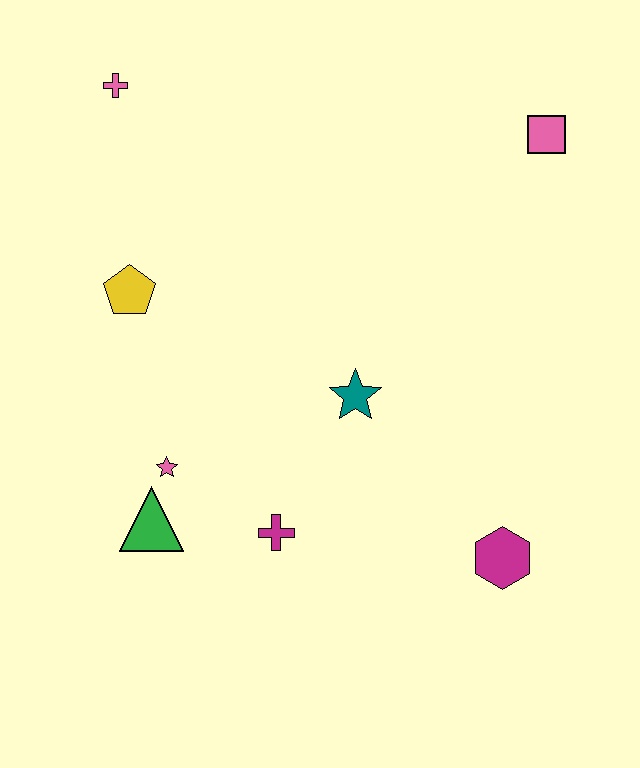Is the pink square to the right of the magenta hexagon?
Yes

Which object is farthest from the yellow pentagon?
The magenta hexagon is farthest from the yellow pentagon.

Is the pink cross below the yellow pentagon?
No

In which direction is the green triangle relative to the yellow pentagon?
The green triangle is below the yellow pentagon.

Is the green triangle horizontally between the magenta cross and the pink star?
No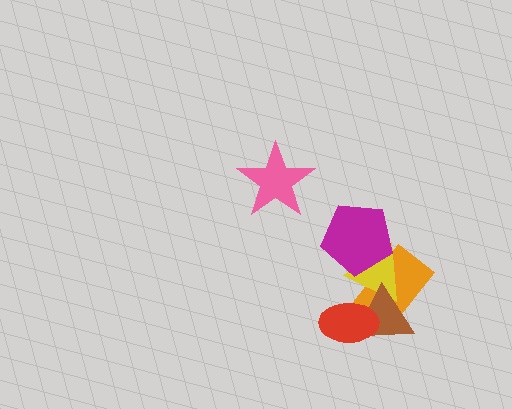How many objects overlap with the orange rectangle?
4 objects overlap with the orange rectangle.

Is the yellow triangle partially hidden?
Yes, it is partially covered by another shape.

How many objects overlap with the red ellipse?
3 objects overlap with the red ellipse.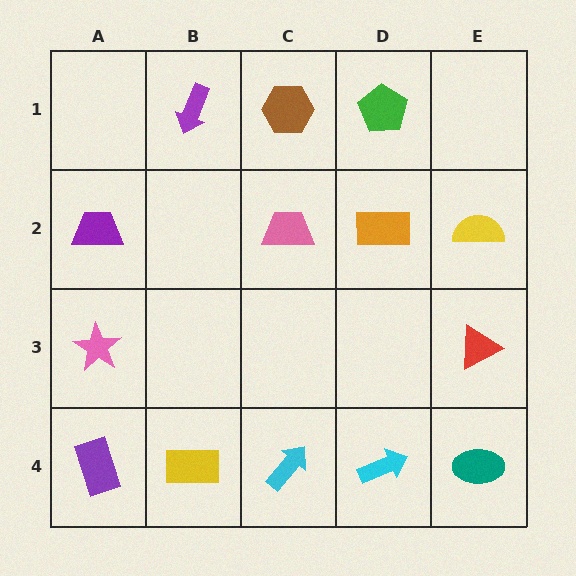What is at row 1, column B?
A purple arrow.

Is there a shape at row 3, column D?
No, that cell is empty.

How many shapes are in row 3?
2 shapes.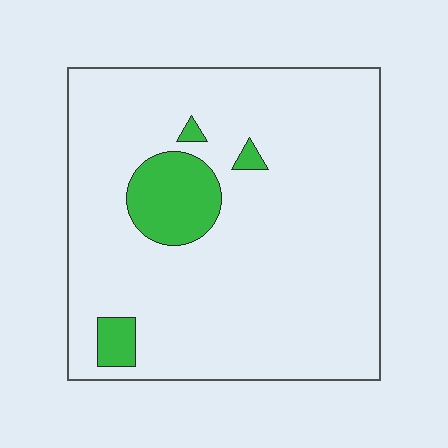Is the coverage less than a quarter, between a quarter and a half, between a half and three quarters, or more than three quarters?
Less than a quarter.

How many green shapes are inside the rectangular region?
4.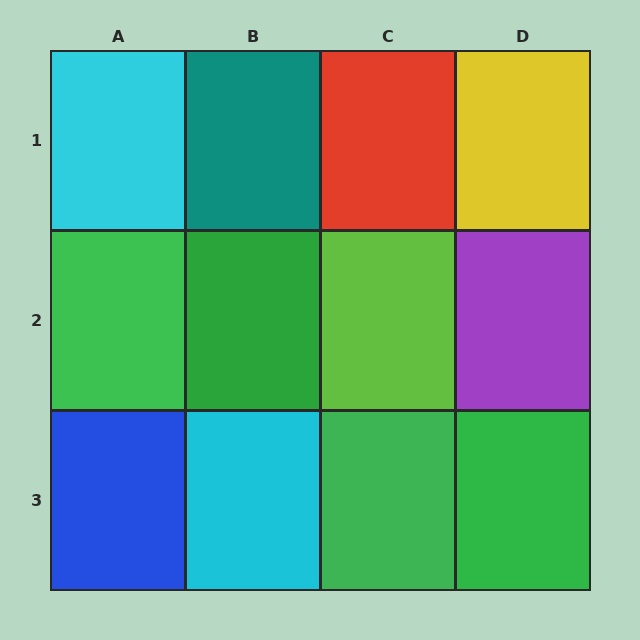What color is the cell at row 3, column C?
Green.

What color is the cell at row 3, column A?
Blue.